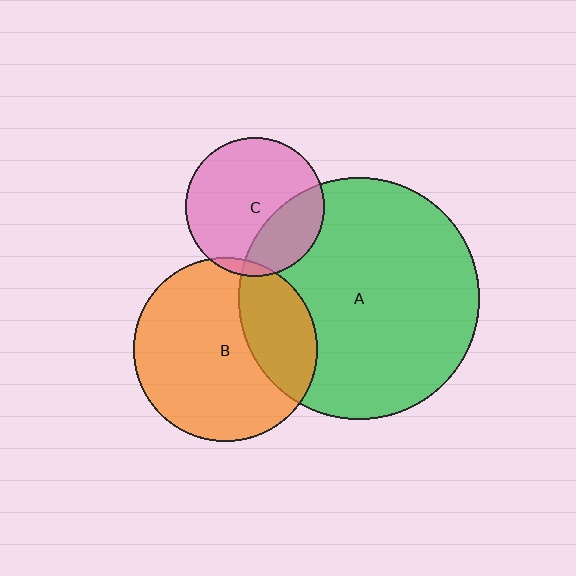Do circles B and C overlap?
Yes.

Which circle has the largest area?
Circle A (green).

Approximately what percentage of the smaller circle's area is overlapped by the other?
Approximately 5%.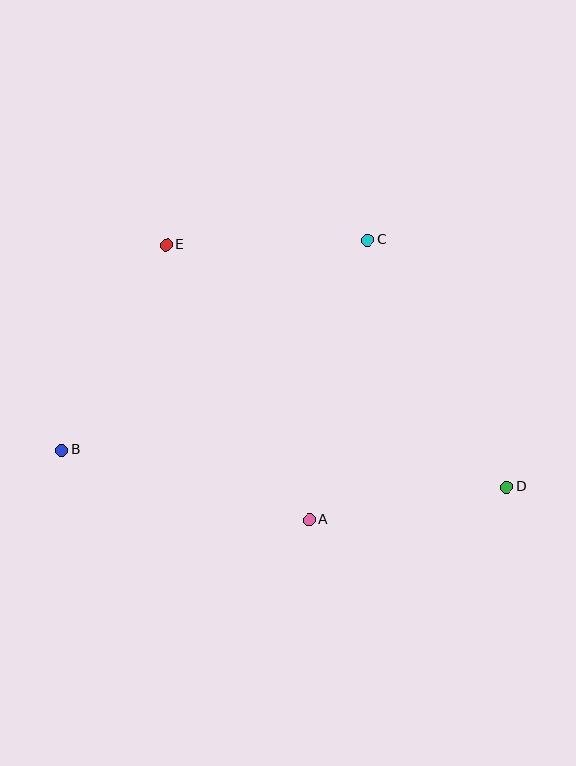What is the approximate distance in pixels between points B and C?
The distance between B and C is approximately 371 pixels.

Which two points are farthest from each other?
Points B and D are farthest from each other.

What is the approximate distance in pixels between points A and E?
The distance between A and E is approximately 310 pixels.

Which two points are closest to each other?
Points A and D are closest to each other.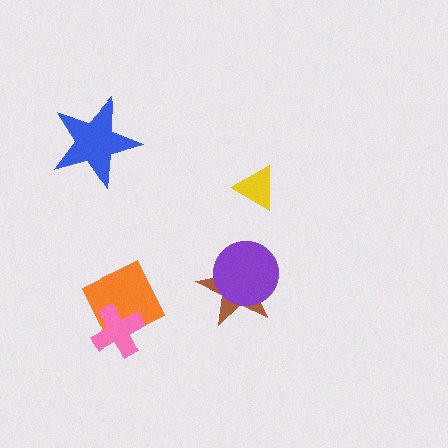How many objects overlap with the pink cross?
1 object overlaps with the pink cross.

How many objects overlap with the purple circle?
1 object overlaps with the purple circle.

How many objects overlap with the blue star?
0 objects overlap with the blue star.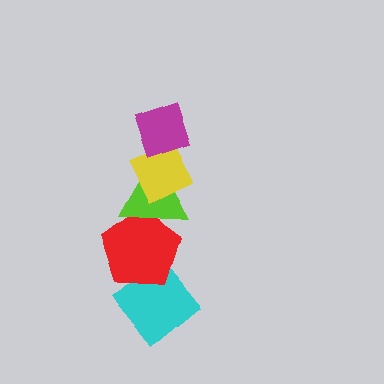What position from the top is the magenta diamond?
The magenta diamond is 1st from the top.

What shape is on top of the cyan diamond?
The red pentagon is on top of the cyan diamond.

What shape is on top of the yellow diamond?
The magenta diamond is on top of the yellow diamond.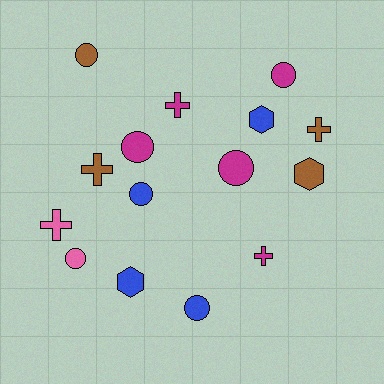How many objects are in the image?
There are 15 objects.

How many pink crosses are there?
There is 1 pink cross.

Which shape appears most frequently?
Circle, with 7 objects.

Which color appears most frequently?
Magenta, with 5 objects.